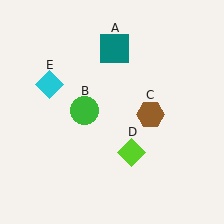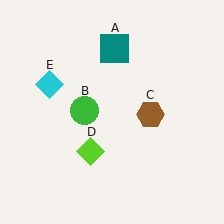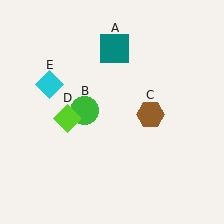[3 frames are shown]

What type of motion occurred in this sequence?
The lime diamond (object D) rotated clockwise around the center of the scene.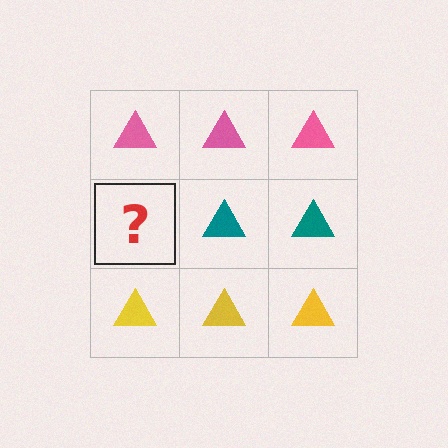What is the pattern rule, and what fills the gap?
The rule is that each row has a consistent color. The gap should be filled with a teal triangle.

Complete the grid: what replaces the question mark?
The question mark should be replaced with a teal triangle.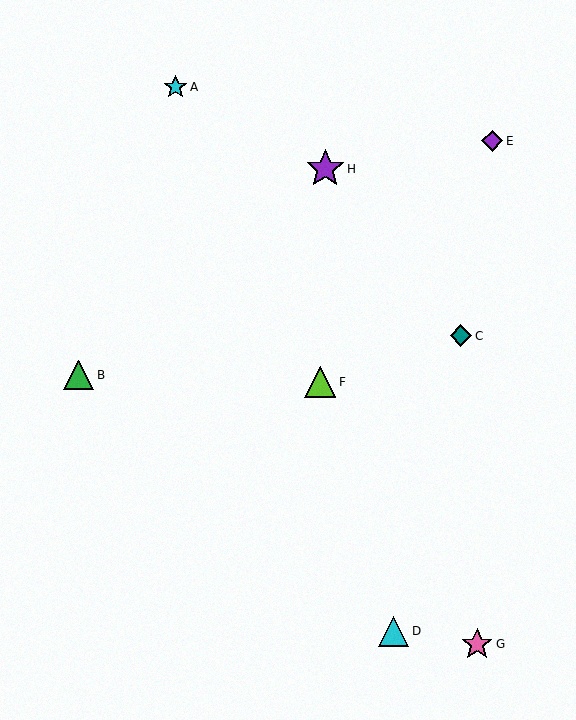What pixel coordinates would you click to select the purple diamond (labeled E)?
Click at (492, 141) to select the purple diamond E.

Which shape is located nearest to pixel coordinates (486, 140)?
The purple diamond (labeled E) at (492, 141) is nearest to that location.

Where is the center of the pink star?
The center of the pink star is at (477, 644).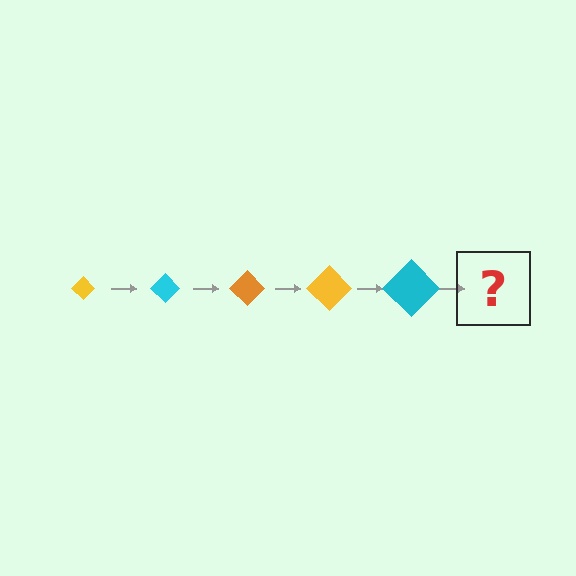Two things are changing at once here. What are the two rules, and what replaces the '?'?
The two rules are that the diamond grows larger each step and the color cycles through yellow, cyan, and orange. The '?' should be an orange diamond, larger than the previous one.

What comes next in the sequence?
The next element should be an orange diamond, larger than the previous one.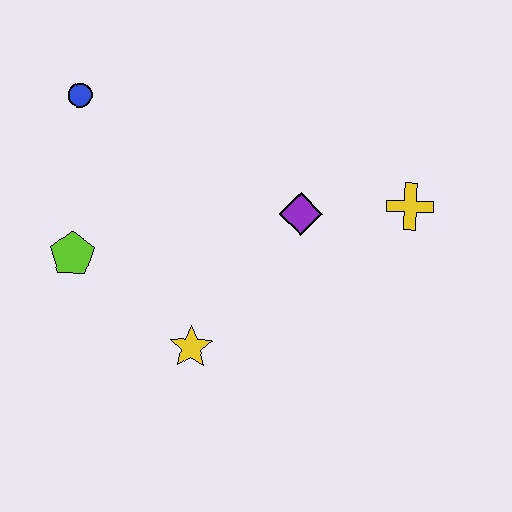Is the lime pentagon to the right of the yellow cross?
No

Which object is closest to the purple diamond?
The yellow cross is closest to the purple diamond.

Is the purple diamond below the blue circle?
Yes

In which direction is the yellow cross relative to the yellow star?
The yellow cross is to the right of the yellow star.